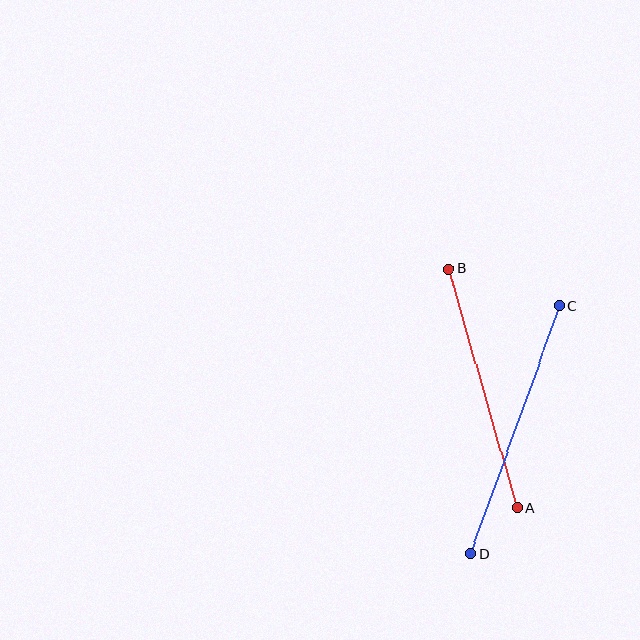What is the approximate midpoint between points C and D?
The midpoint is at approximately (515, 430) pixels.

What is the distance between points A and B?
The distance is approximately 248 pixels.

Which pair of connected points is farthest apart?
Points C and D are farthest apart.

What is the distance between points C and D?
The distance is approximately 263 pixels.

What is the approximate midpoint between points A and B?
The midpoint is at approximately (483, 388) pixels.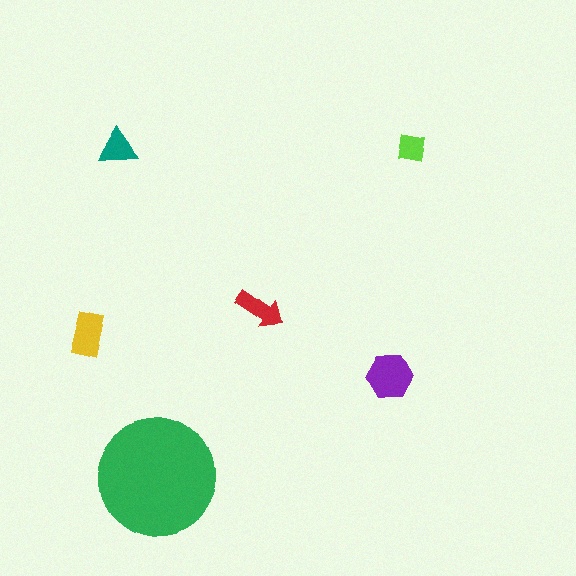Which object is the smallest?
The lime square.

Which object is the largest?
The green circle.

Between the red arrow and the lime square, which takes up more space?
The red arrow.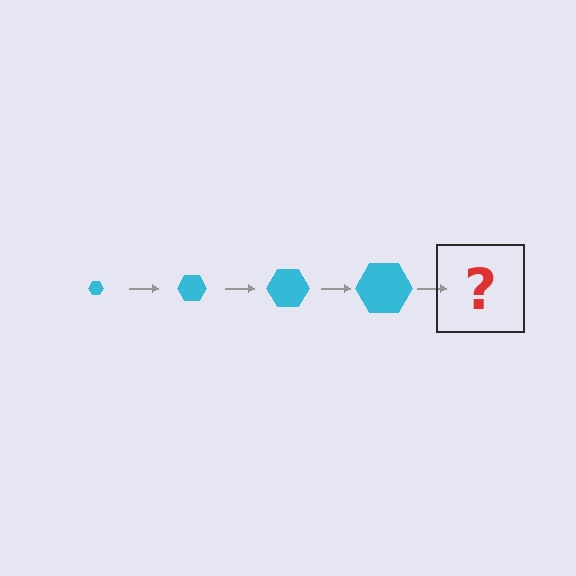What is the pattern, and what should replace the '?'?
The pattern is that the hexagon gets progressively larger each step. The '?' should be a cyan hexagon, larger than the previous one.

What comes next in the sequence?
The next element should be a cyan hexagon, larger than the previous one.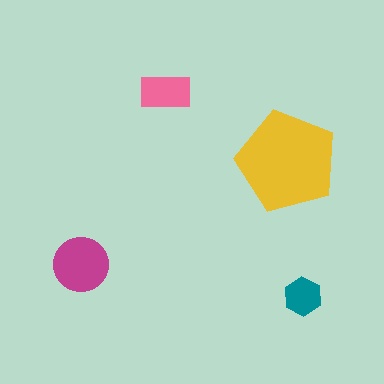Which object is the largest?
The yellow pentagon.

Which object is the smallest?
The teal hexagon.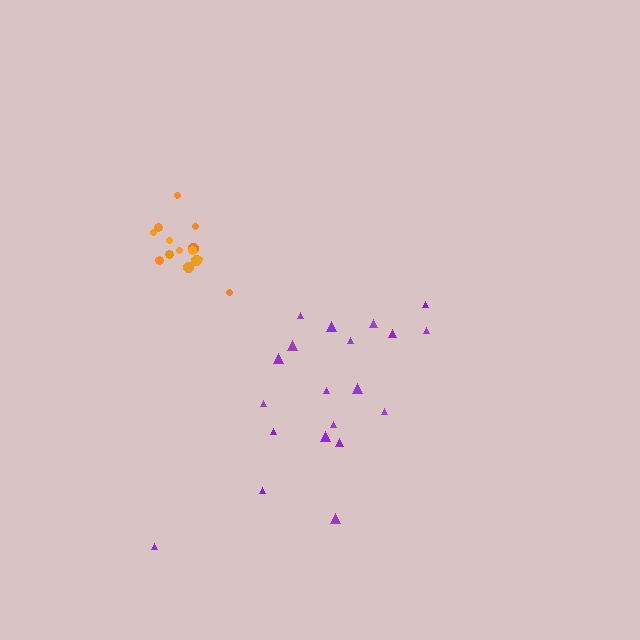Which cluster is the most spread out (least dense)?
Purple.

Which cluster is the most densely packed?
Orange.